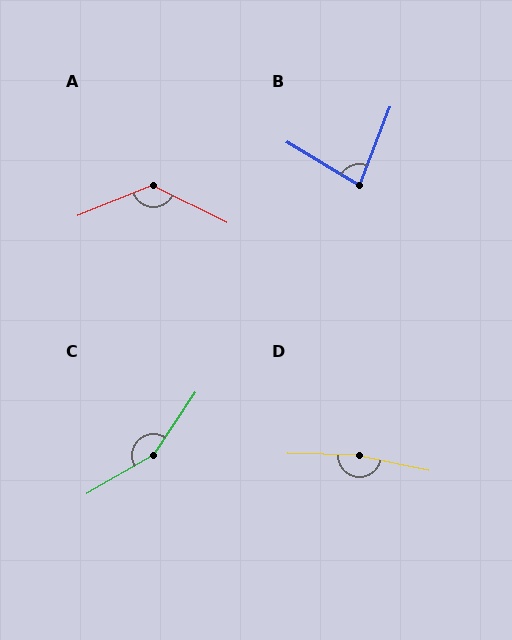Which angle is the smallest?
B, at approximately 81 degrees.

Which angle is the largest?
D, at approximately 170 degrees.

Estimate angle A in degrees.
Approximately 132 degrees.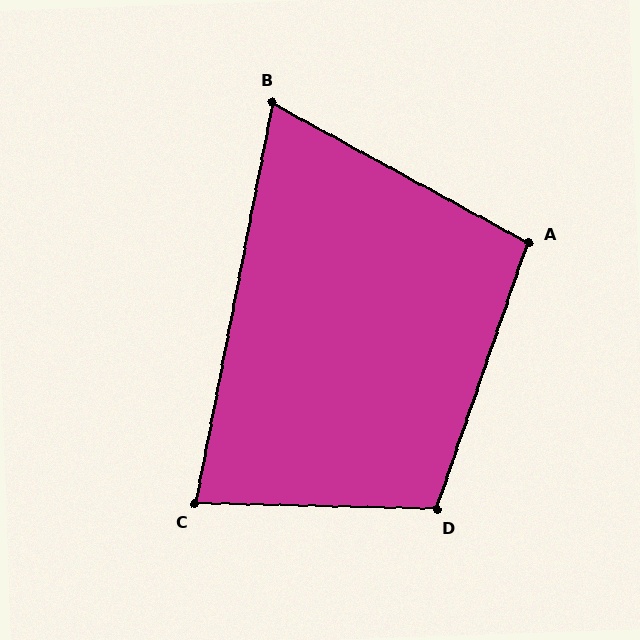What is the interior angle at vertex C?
Approximately 80 degrees (acute).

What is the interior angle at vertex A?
Approximately 100 degrees (obtuse).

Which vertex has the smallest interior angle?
B, at approximately 72 degrees.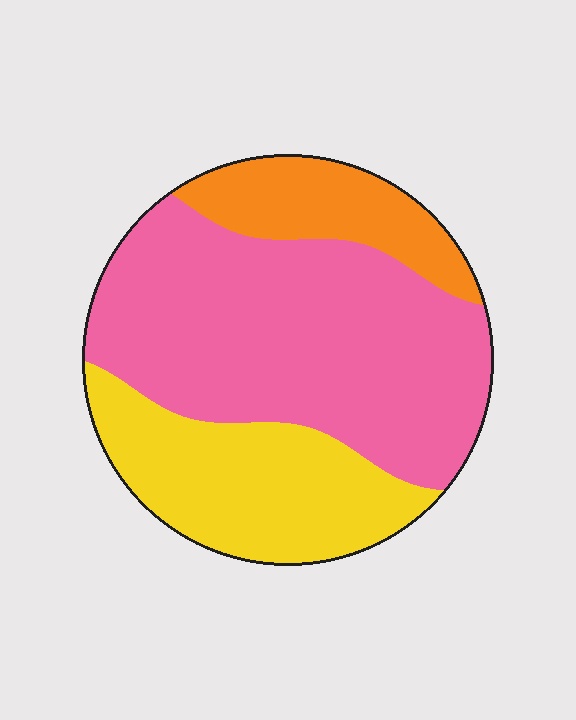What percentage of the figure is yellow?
Yellow covers about 30% of the figure.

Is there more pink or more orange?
Pink.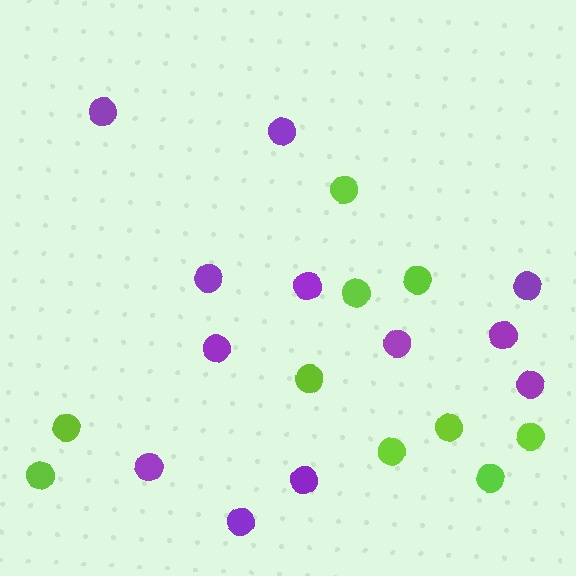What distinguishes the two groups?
There are 2 groups: one group of lime circles (10) and one group of purple circles (12).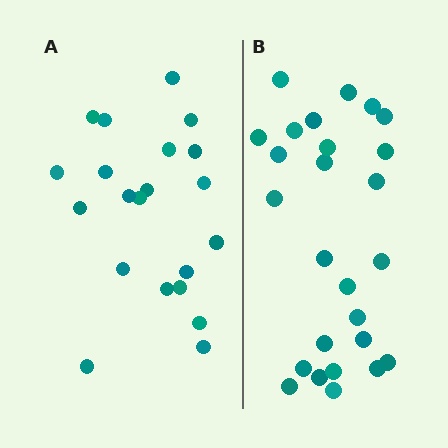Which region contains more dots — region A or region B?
Region B (the right region) has more dots.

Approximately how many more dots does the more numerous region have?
Region B has about 5 more dots than region A.